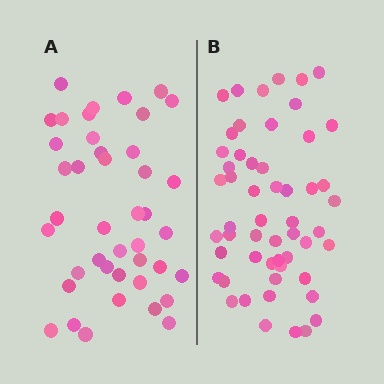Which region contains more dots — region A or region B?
Region B (the right region) has more dots.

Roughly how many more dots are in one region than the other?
Region B has roughly 12 or so more dots than region A.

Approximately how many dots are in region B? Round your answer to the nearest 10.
About 50 dots. (The exact count is 54, which rounds to 50.)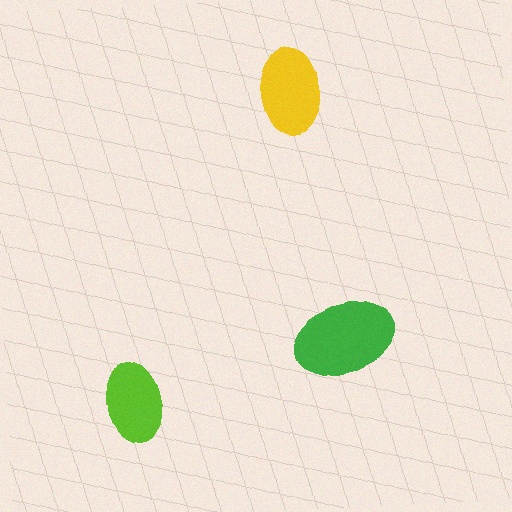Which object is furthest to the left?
The lime ellipse is leftmost.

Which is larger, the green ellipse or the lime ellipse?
The green one.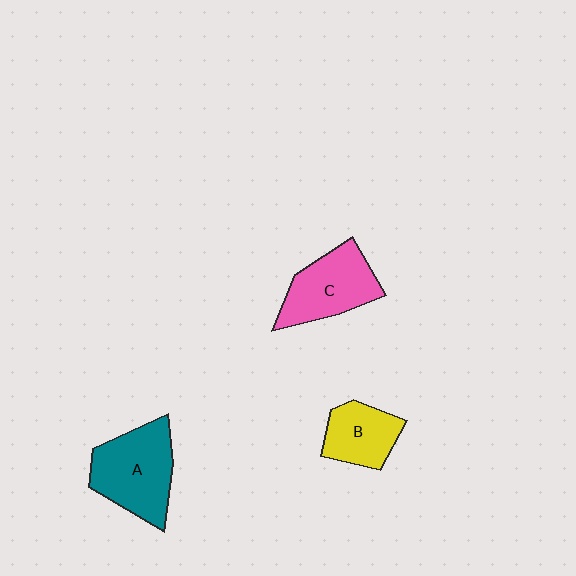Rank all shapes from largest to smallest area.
From largest to smallest: A (teal), C (pink), B (yellow).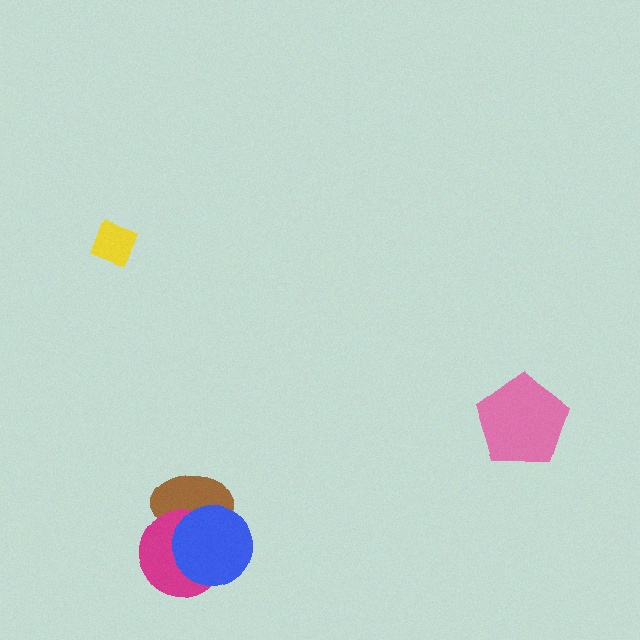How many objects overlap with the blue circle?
2 objects overlap with the blue circle.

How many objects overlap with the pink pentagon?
0 objects overlap with the pink pentagon.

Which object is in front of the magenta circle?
The blue circle is in front of the magenta circle.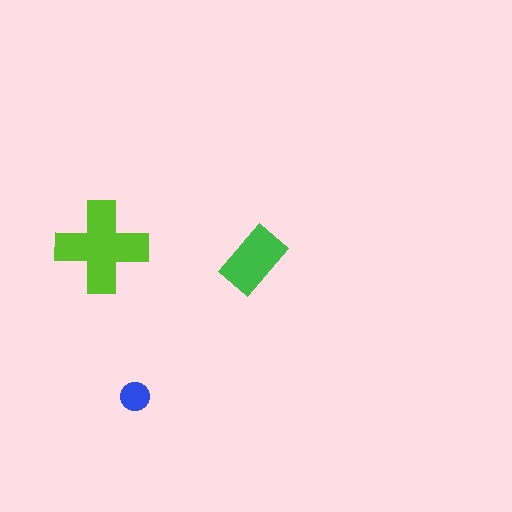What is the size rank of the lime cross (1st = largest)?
1st.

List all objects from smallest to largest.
The blue circle, the green rectangle, the lime cross.